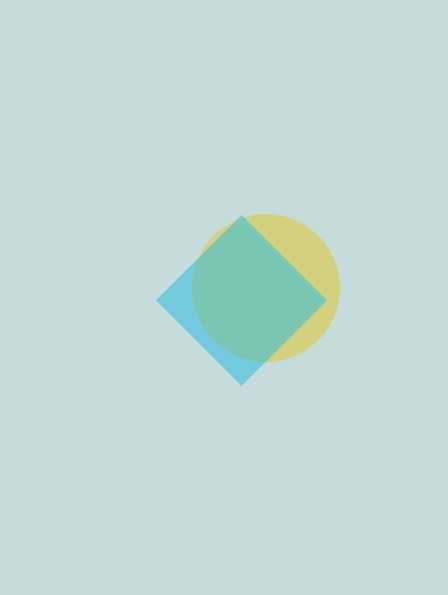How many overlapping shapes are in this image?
There are 2 overlapping shapes in the image.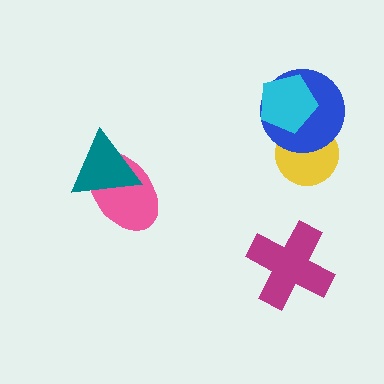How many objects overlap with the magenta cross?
0 objects overlap with the magenta cross.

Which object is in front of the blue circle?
The cyan pentagon is in front of the blue circle.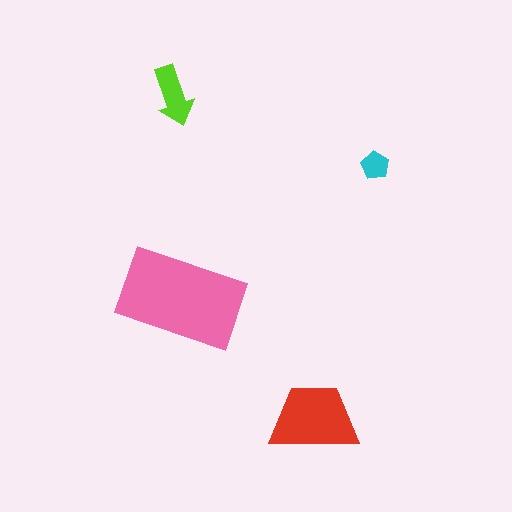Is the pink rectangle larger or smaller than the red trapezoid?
Larger.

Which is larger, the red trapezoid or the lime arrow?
The red trapezoid.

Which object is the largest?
The pink rectangle.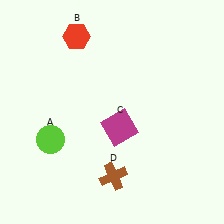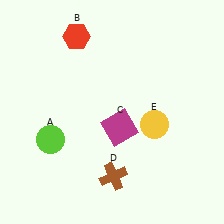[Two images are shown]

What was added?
A yellow circle (E) was added in Image 2.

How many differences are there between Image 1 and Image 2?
There is 1 difference between the two images.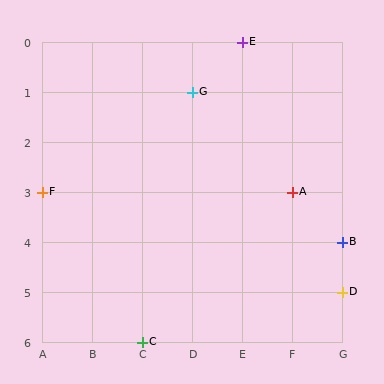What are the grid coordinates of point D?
Point D is at grid coordinates (G, 5).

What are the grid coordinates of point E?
Point E is at grid coordinates (E, 0).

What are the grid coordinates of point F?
Point F is at grid coordinates (A, 3).